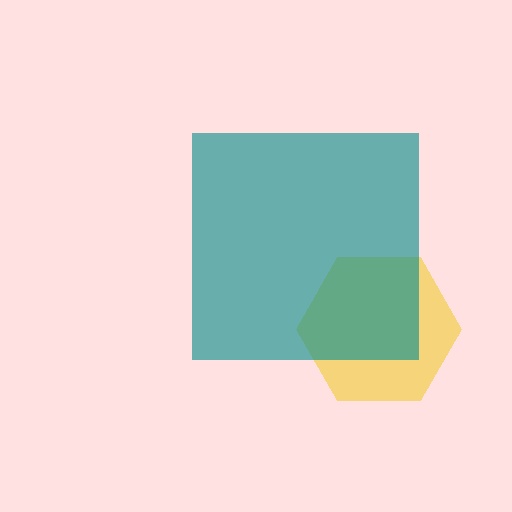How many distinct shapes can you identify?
There are 2 distinct shapes: a yellow hexagon, a teal square.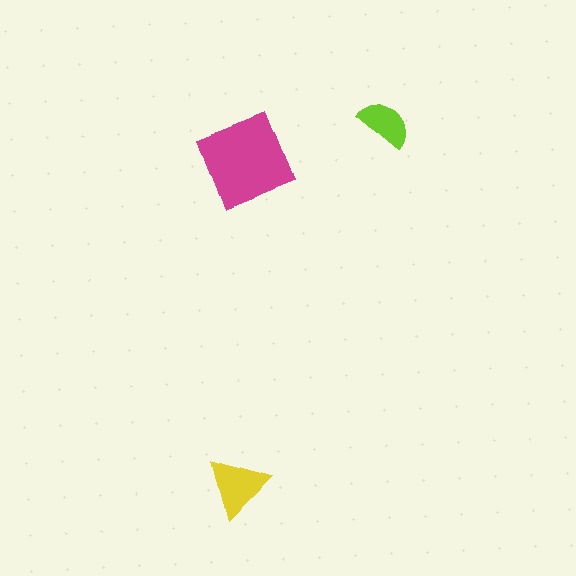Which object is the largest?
The magenta diamond.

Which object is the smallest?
The lime semicircle.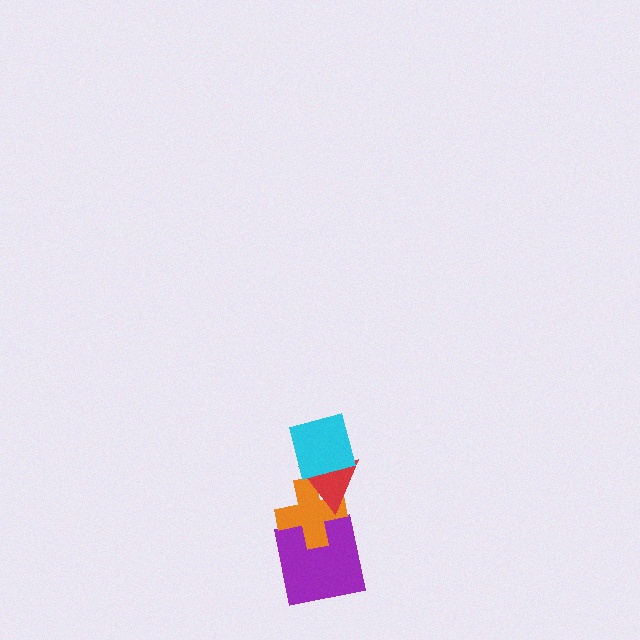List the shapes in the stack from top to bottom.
From top to bottom: the cyan square, the red triangle, the orange cross, the purple square.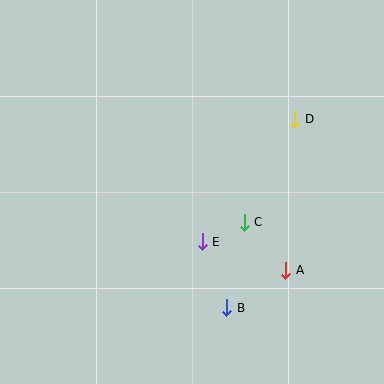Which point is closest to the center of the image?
Point E at (202, 242) is closest to the center.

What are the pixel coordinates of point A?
Point A is at (286, 270).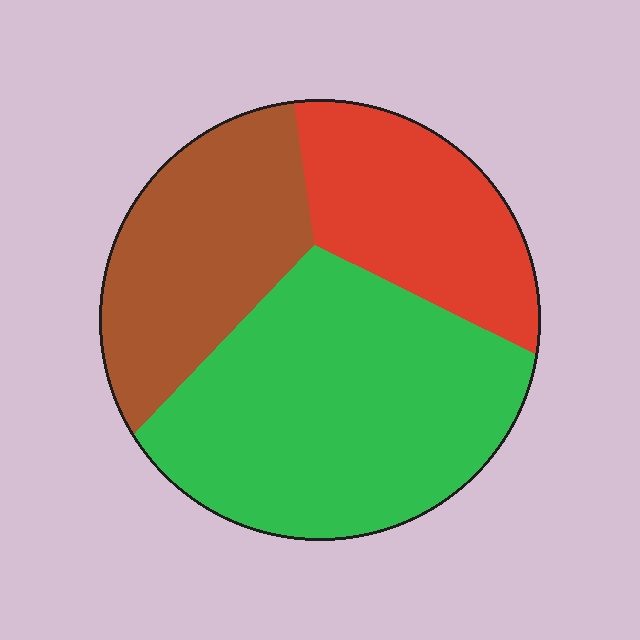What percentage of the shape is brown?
Brown covers about 25% of the shape.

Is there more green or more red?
Green.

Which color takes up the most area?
Green, at roughly 50%.